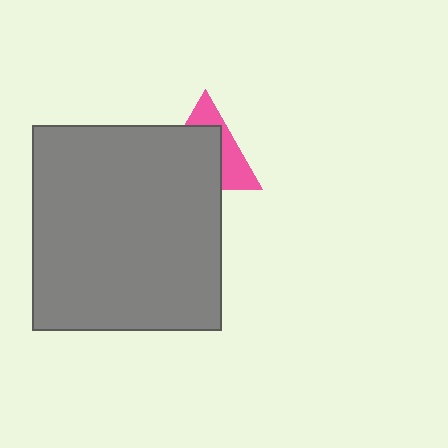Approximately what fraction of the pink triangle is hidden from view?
Roughly 61% of the pink triangle is hidden behind the gray rectangle.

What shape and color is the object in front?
The object in front is a gray rectangle.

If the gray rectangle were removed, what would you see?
You would see the complete pink triangle.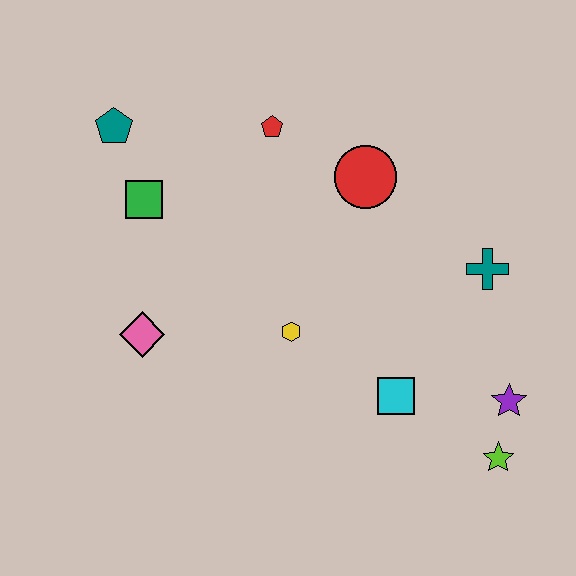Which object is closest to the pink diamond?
The green square is closest to the pink diamond.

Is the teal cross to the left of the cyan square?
No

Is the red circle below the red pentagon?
Yes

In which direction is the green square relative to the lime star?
The green square is to the left of the lime star.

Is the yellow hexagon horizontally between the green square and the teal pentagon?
No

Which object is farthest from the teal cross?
The teal pentagon is farthest from the teal cross.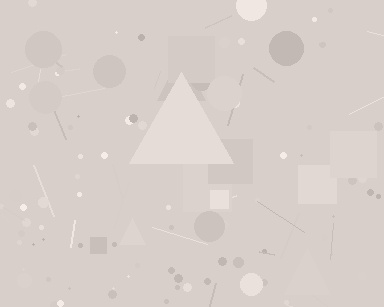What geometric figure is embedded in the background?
A triangle is embedded in the background.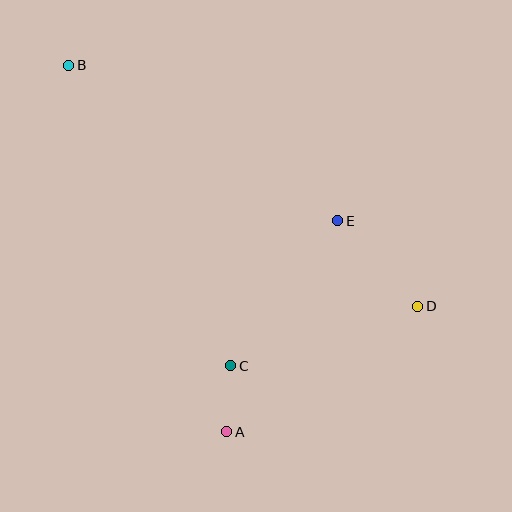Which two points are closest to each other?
Points A and C are closest to each other.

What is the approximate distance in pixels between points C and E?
The distance between C and E is approximately 180 pixels.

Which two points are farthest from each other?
Points B and D are farthest from each other.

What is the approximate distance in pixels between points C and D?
The distance between C and D is approximately 196 pixels.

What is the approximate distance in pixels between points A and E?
The distance between A and E is approximately 238 pixels.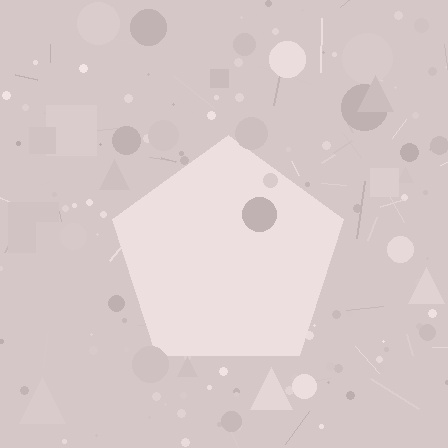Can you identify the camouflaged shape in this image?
The camouflaged shape is a pentagon.